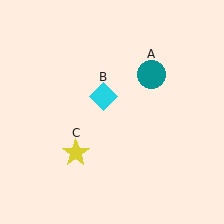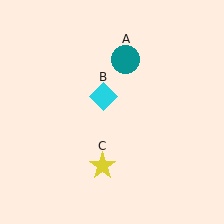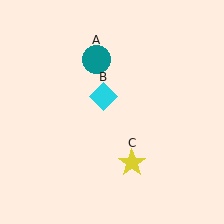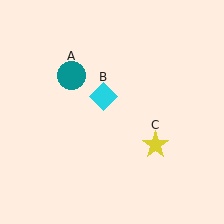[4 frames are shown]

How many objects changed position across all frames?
2 objects changed position: teal circle (object A), yellow star (object C).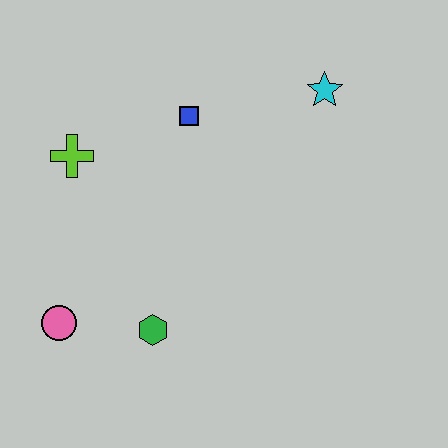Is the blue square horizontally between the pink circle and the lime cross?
No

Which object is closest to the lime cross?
The blue square is closest to the lime cross.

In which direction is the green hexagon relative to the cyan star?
The green hexagon is below the cyan star.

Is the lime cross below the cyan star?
Yes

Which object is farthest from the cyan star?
The pink circle is farthest from the cyan star.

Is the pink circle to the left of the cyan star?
Yes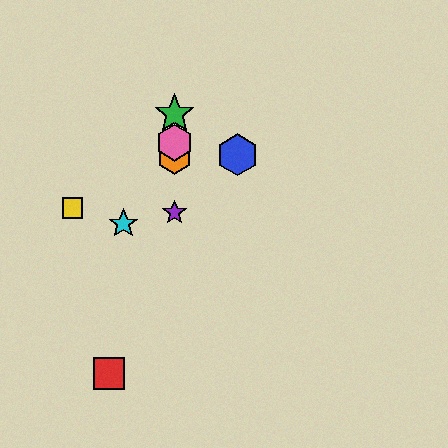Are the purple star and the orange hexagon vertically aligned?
Yes, both are at x≈175.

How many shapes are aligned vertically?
4 shapes (the green star, the purple star, the orange hexagon, the pink hexagon) are aligned vertically.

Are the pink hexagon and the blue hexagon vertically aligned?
No, the pink hexagon is at x≈175 and the blue hexagon is at x≈238.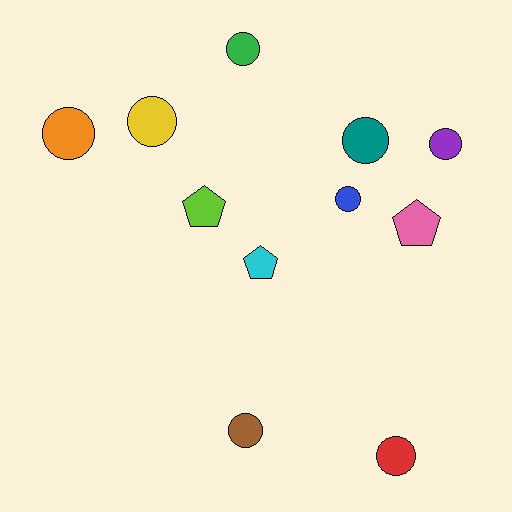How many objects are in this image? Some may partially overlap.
There are 11 objects.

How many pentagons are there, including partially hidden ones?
There are 3 pentagons.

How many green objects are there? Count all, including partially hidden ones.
There is 1 green object.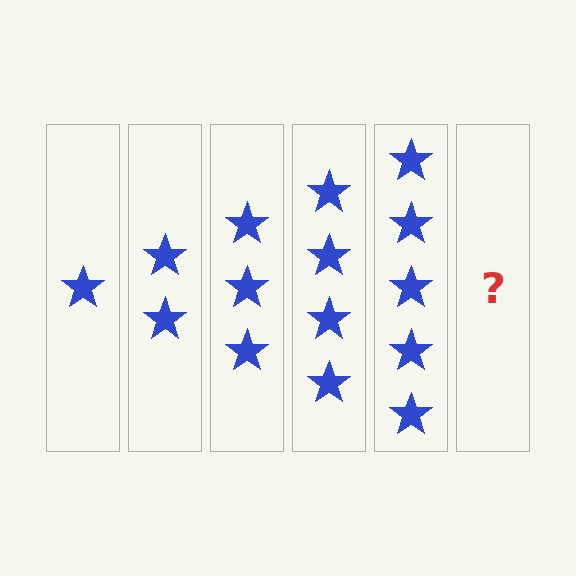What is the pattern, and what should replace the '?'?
The pattern is that each step adds one more star. The '?' should be 6 stars.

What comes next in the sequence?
The next element should be 6 stars.